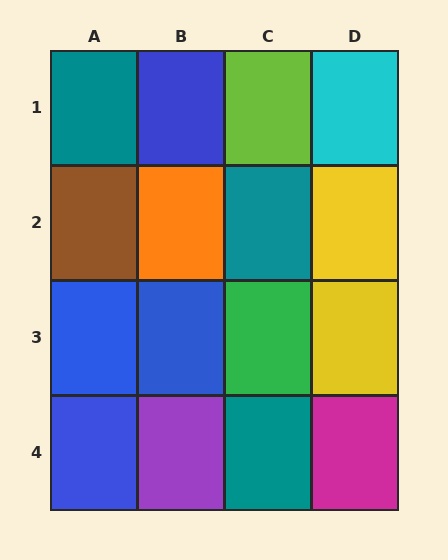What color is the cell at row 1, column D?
Cyan.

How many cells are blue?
4 cells are blue.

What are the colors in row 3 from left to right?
Blue, blue, green, yellow.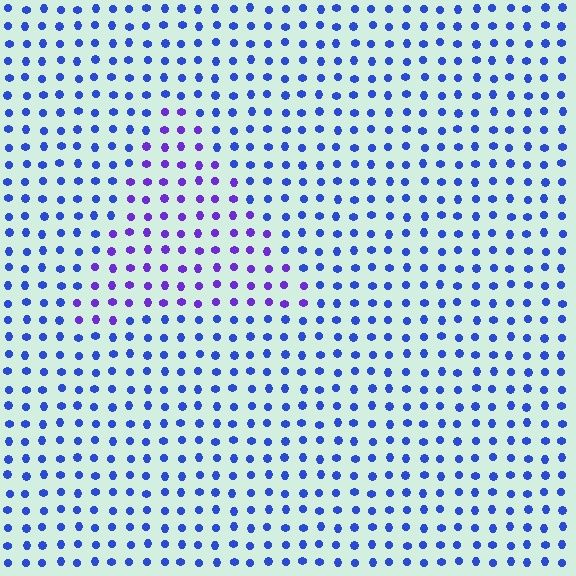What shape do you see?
I see a triangle.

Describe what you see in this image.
The image is filled with small blue elements in a uniform arrangement. A triangle-shaped region is visible where the elements are tinted to a slightly different hue, forming a subtle color boundary.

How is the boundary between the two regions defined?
The boundary is defined purely by a slight shift in hue (about 36 degrees). Spacing, size, and orientation are identical on both sides.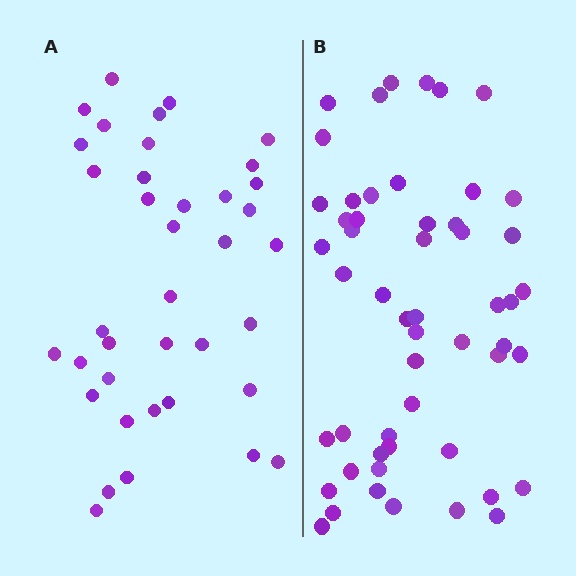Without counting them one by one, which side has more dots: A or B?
Region B (the right region) has more dots.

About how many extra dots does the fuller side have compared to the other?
Region B has approximately 15 more dots than region A.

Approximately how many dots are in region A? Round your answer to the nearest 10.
About 40 dots. (The exact count is 38, which rounds to 40.)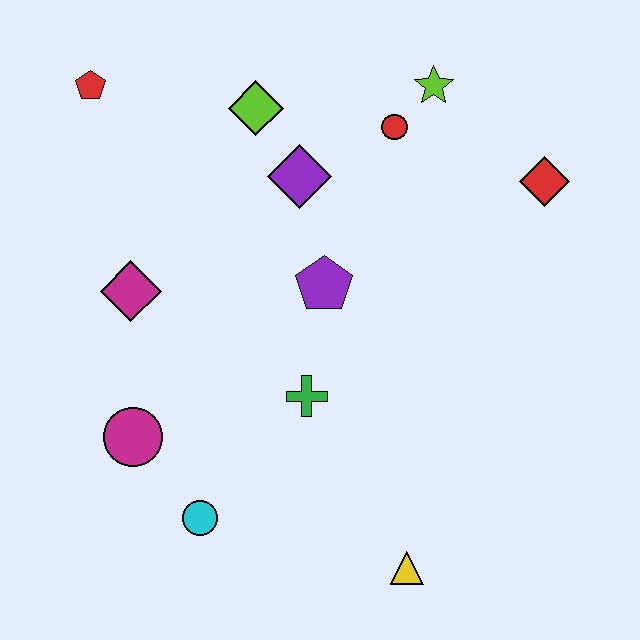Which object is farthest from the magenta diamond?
The red diamond is farthest from the magenta diamond.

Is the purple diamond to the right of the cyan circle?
Yes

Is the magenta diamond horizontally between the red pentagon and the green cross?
Yes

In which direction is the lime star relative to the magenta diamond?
The lime star is to the right of the magenta diamond.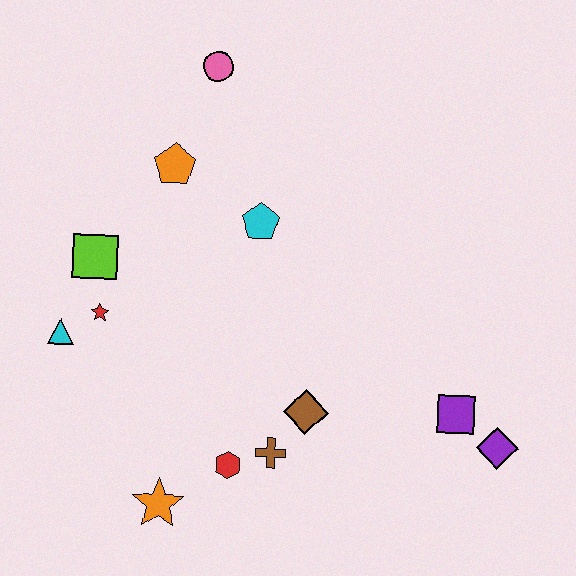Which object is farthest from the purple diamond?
The pink circle is farthest from the purple diamond.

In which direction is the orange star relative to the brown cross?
The orange star is to the left of the brown cross.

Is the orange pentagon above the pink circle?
No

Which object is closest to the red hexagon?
The brown cross is closest to the red hexagon.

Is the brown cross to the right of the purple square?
No